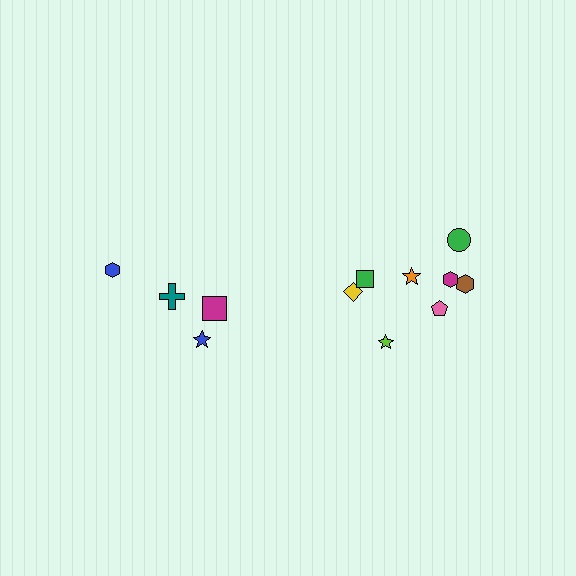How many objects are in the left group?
There are 4 objects.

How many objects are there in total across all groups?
There are 12 objects.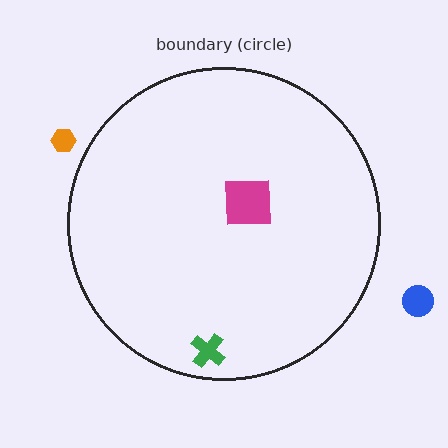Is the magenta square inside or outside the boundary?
Inside.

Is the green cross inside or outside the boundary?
Inside.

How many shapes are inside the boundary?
2 inside, 2 outside.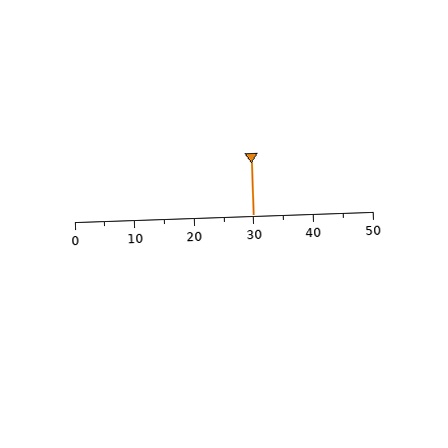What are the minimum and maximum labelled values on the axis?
The axis runs from 0 to 50.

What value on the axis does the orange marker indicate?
The marker indicates approximately 30.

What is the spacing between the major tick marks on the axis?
The major ticks are spaced 10 apart.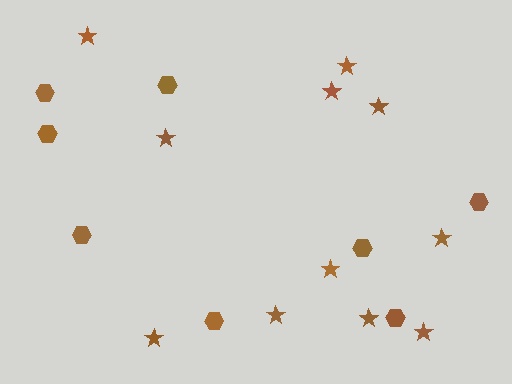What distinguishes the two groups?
There are 2 groups: one group of stars (11) and one group of hexagons (8).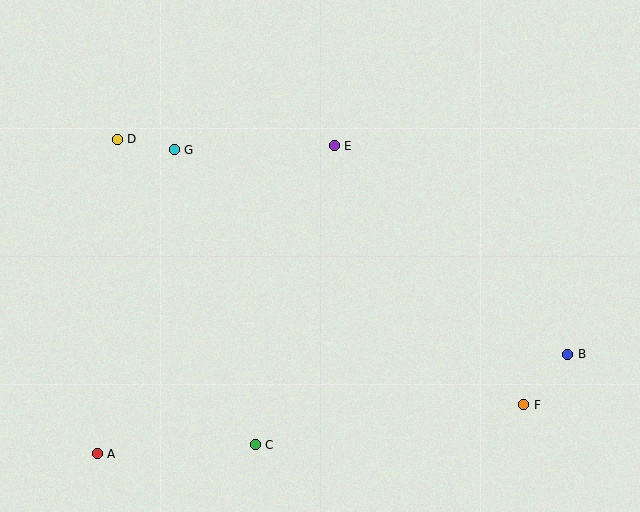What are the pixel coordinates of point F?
Point F is at (524, 405).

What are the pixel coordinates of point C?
Point C is at (255, 445).